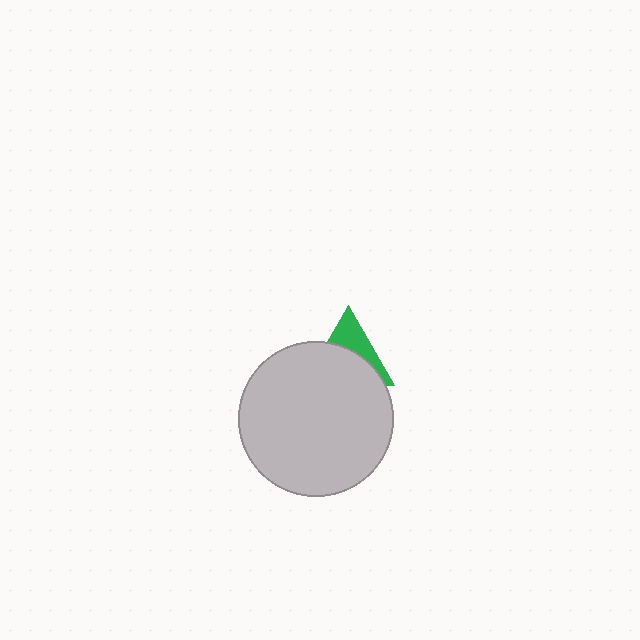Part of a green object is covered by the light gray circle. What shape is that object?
It is a triangle.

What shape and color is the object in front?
The object in front is a light gray circle.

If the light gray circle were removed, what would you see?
You would see the complete green triangle.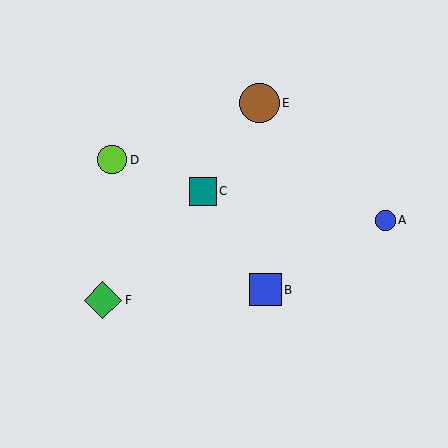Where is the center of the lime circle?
The center of the lime circle is at (112, 160).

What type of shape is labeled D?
Shape D is a lime circle.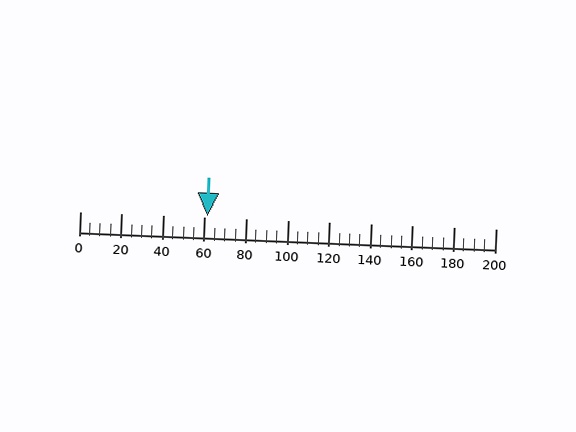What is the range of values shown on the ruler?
The ruler shows values from 0 to 200.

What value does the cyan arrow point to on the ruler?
The cyan arrow points to approximately 61.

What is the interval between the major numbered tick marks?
The major tick marks are spaced 20 units apart.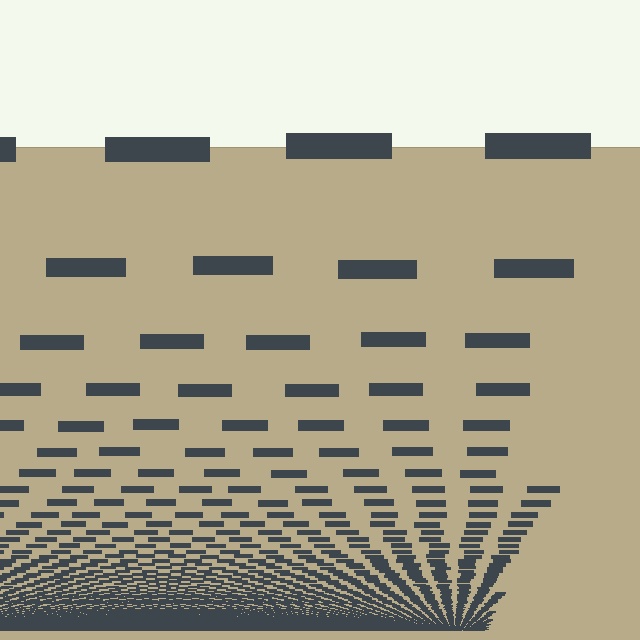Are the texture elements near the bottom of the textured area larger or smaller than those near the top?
Smaller. The gradient is inverted — elements near the bottom are smaller and denser.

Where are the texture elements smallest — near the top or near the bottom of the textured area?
Near the bottom.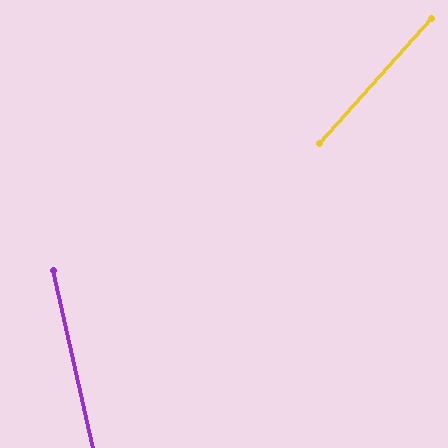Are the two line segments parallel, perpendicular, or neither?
Neither parallel nor perpendicular — they differ by about 55°.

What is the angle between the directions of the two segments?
Approximately 55 degrees.